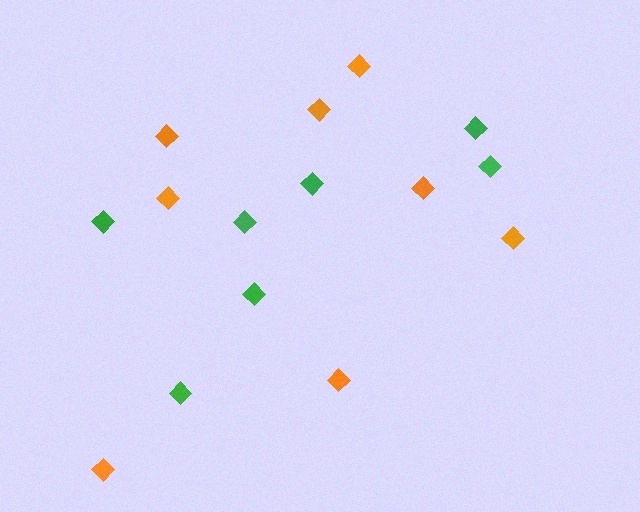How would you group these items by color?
There are 2 groups: one group of orange diamonds (8) and one group of green diamonds (7).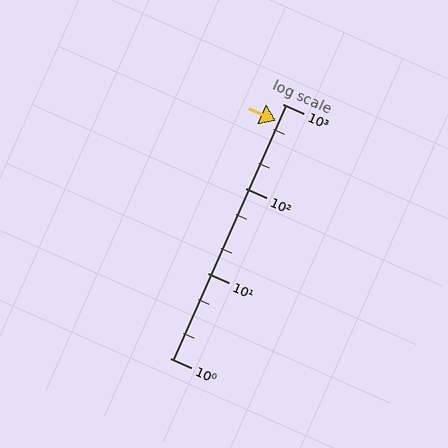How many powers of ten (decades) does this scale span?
The scale spans 3 decades, from 1 to 1000.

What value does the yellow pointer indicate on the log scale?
The pointer indicates approximately 630.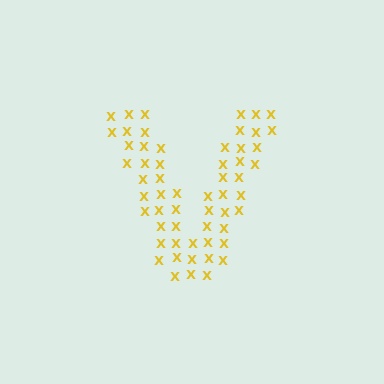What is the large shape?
The large shape is the letter V.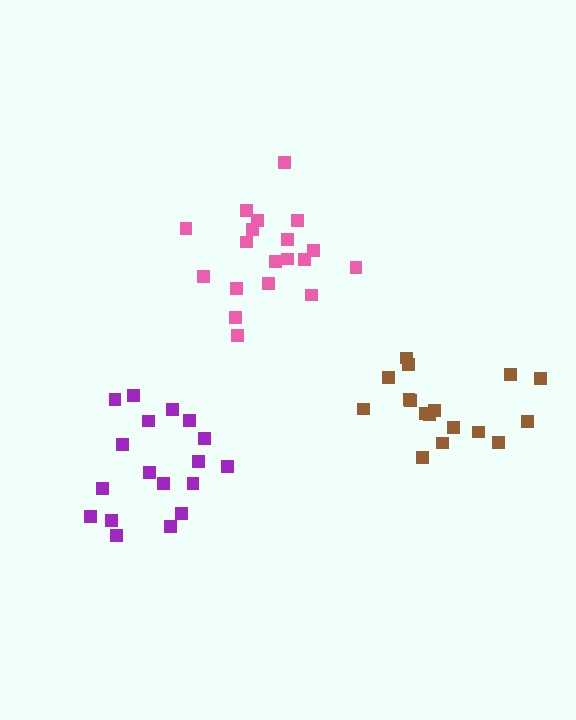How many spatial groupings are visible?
There are 3 spatial groupings.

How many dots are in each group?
Group 1: 18 dots, Group 2: 19 dots, Group 3: 17 dots (54 total).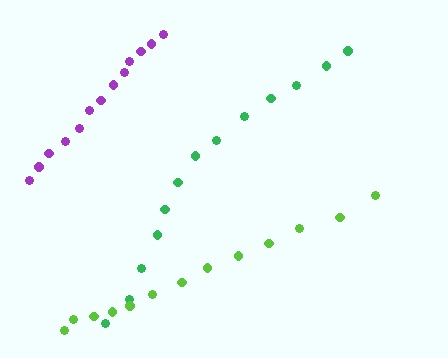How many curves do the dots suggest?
There are 3 distinct paths.